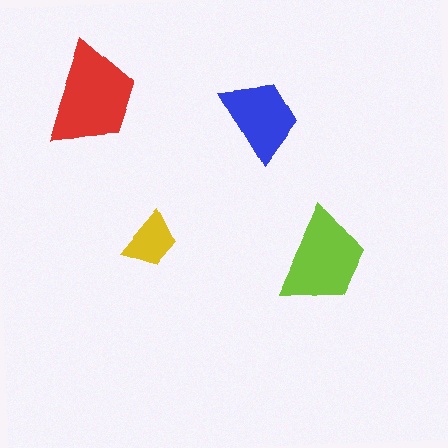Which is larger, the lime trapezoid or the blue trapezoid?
The lime one.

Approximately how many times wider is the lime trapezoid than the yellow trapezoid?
About 1.5 times wider.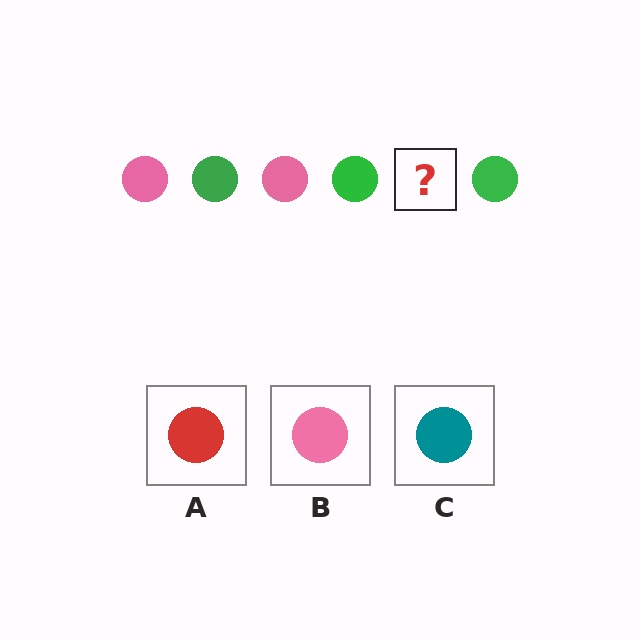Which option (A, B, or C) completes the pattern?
B.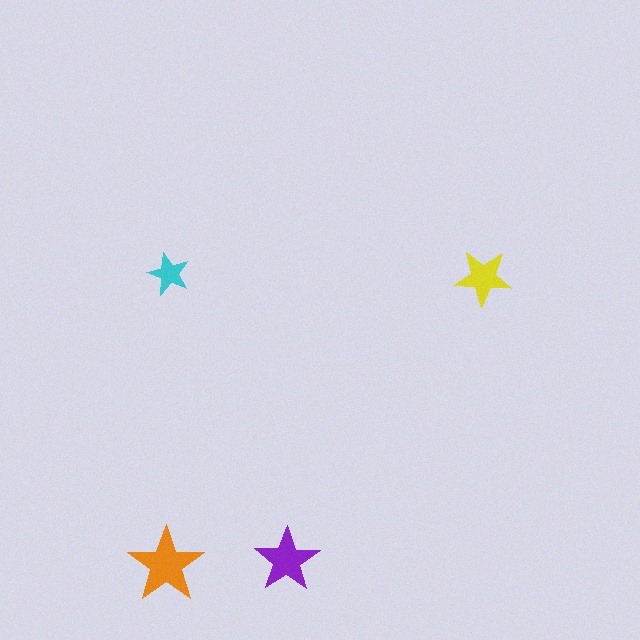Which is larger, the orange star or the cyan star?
The orange one.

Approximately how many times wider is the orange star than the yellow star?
About 1.5 times wider.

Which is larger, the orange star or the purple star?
The orange one.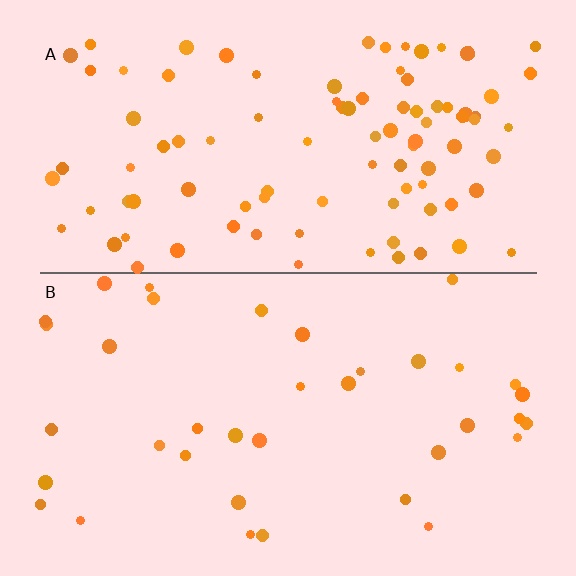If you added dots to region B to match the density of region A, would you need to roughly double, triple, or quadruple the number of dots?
Approximately triple.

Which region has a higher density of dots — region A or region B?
A (the top).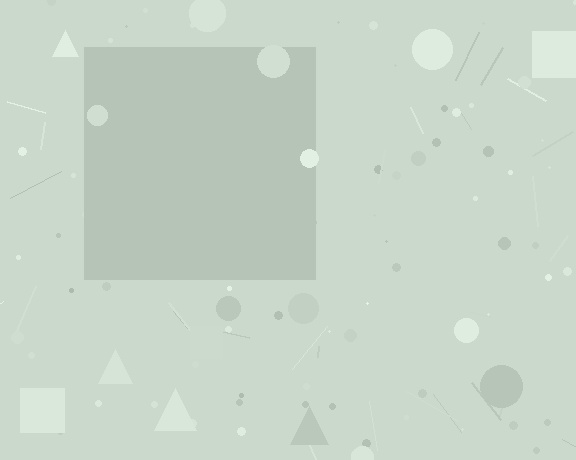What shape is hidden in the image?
A square is hidden in the image.